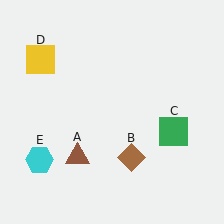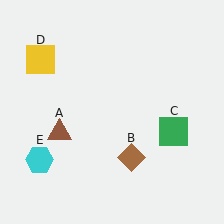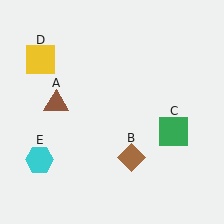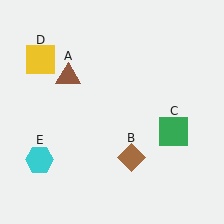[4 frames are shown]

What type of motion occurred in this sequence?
The brown triangle (object A) rotated clockwise around the center of the scene.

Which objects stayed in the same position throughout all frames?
Brown diamond (object B) and green square (object C) and yellow square (object D) and cyan hexagon (object E) remained stationary.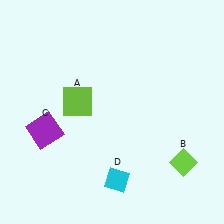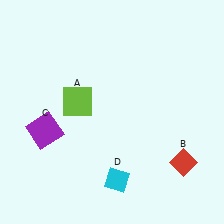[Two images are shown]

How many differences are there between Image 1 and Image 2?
There is 1 difference between the two images.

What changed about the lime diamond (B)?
In Image 1, B is lime. In Image 2, it changed to red.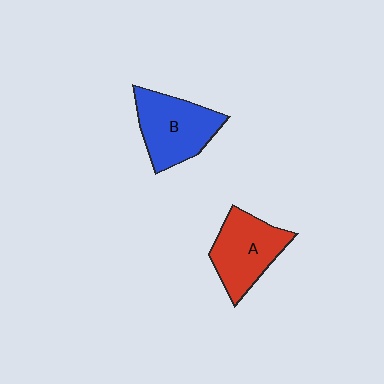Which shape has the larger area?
Shape B (blue).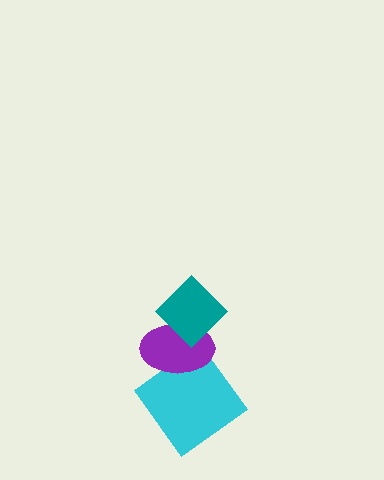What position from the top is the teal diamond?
The teal diamond is 1st from the top.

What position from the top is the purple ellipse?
The purple ellipse is 2nd from the top.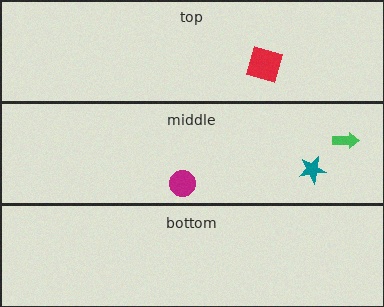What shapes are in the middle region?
The magenta circle, the teal star, the green arrow.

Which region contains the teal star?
The middle region.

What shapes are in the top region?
The red square.